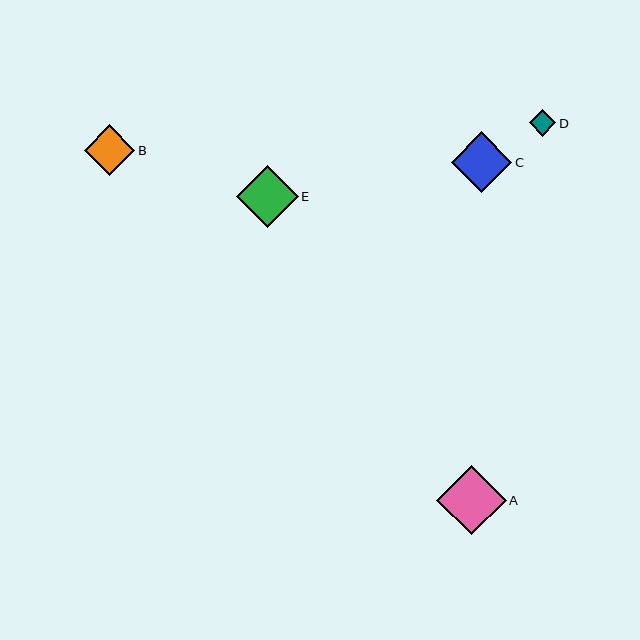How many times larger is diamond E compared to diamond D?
Diamond E is approximately 2.4 times the size of diamond D.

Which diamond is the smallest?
Diamond D is the smallest with a size of approximately 26 pixels.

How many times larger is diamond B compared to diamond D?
Diamond B is approximately 1.9 times the size of diamond D.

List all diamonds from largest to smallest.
From largest to smallest: A, E, C, B, D.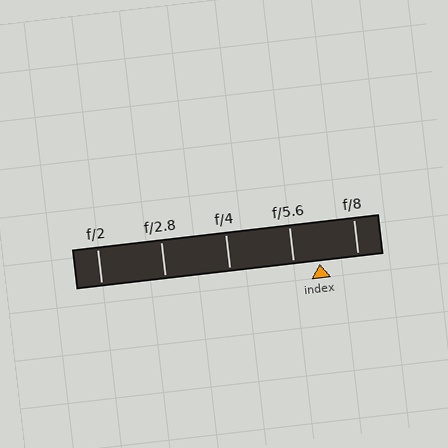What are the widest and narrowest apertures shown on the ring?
The widest aperture shown is f/2 and the narrowest is f/8.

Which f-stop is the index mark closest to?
The index mark is closest to f/5.6.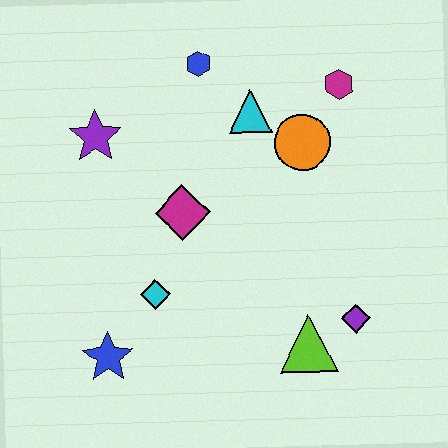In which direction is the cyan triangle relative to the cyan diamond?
The cyan triangle is above the cyan diamond.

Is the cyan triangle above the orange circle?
Yes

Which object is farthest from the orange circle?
The blue star is farthest from the orange circle.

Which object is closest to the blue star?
The cyan diamond is closest to the blue star.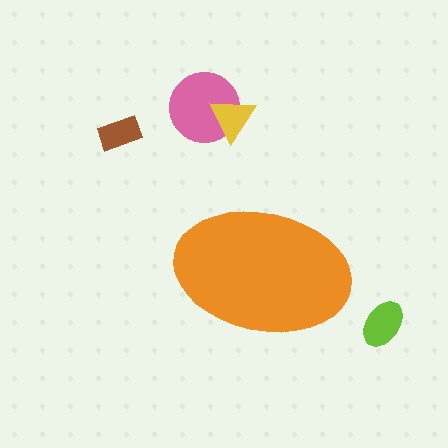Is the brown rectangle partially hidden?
No, the brown rectangle is fully visible.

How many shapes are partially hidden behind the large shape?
0 shapes are partially hidden.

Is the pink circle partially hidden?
No, the pink circle is fully visible.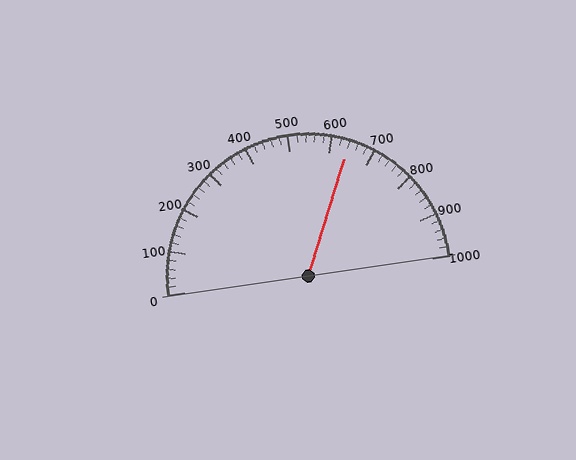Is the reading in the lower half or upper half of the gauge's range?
The reading is in the upper half of the range (0 to 1000).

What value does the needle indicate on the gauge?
The needle indicates approximately 640.